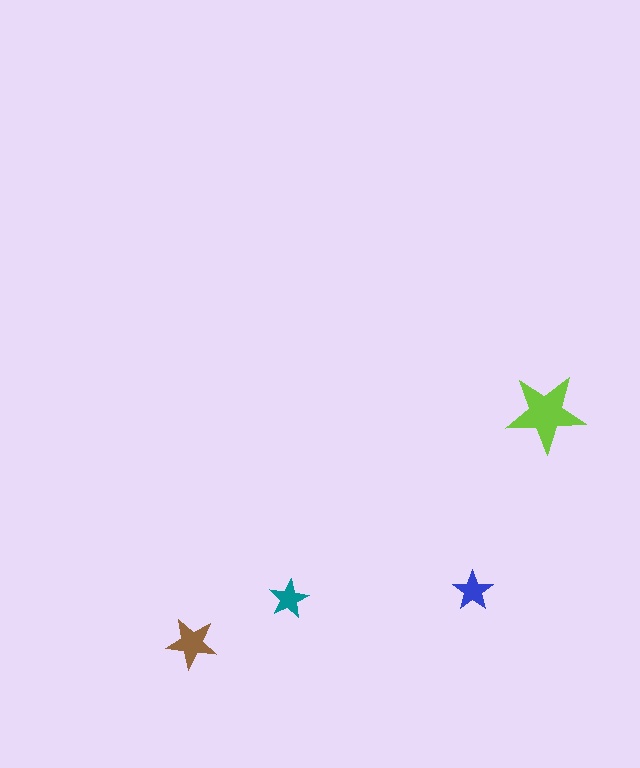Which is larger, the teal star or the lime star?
The lime one.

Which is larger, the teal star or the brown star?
The brown one.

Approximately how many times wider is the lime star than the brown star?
About 1.5 times wider.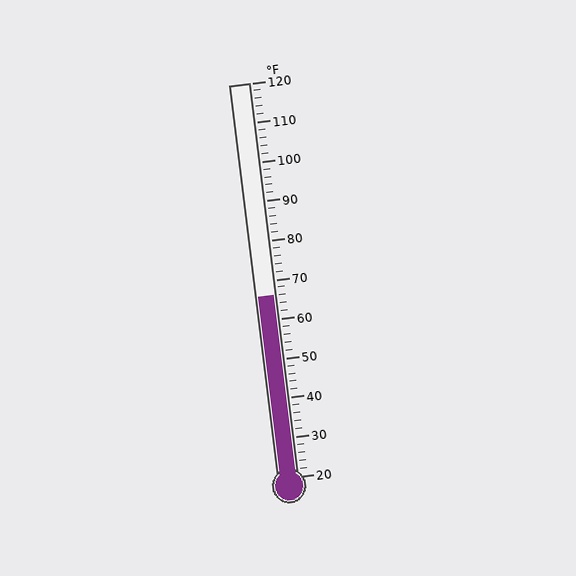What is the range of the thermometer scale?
The thermometer scale ranges from 20°F to 120°F.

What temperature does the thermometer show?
The thermometer shows approximately 66°F.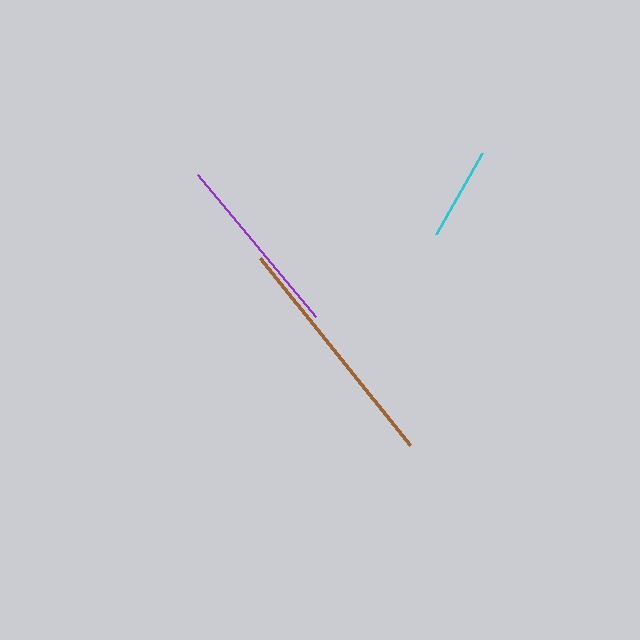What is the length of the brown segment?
The brown segment is approximately 239 pixels long.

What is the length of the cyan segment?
The cyan segment is approximately 93 pixels long.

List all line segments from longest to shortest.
From longest to shortest: brown, purple, cyan.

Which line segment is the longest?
The brown line is the longest at approximately 239 pixels.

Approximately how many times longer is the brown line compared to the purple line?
The brown line is approximately 1.3 times the length of the purple line.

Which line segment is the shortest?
The cyan line is the shortest at approximately 93 pixels.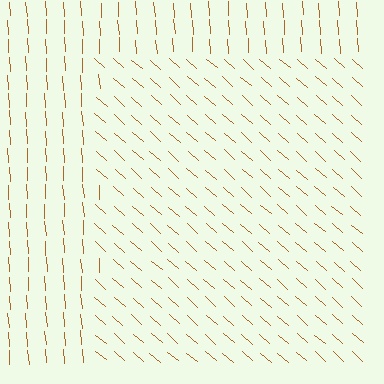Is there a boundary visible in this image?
Yes, there is a texture boundary formed by a change in line orientation.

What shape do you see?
I see a rectangle.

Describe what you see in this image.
The image is filled with small brown line segments. A rectangle region in the image has lines oriented differently from the surrounding lines, creating a visible texture boundary.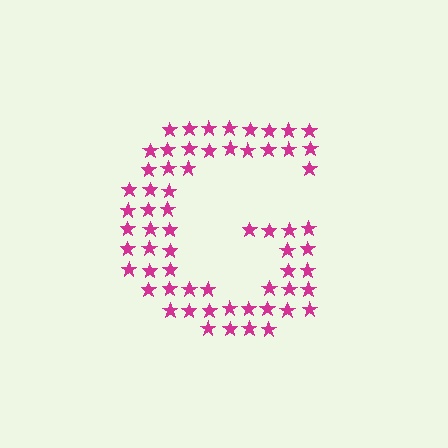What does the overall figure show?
The overall figure shows the letter G.